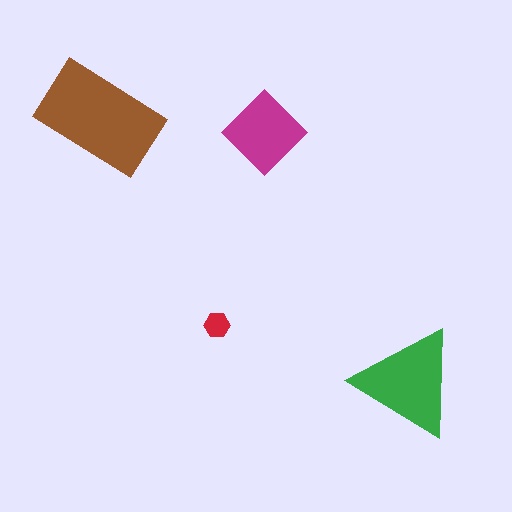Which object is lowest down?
The green triangle is bottommost.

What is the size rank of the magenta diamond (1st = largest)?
3rd.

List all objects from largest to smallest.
The brown rectangle, the green triangle, the magenta diamond, the red hexagon.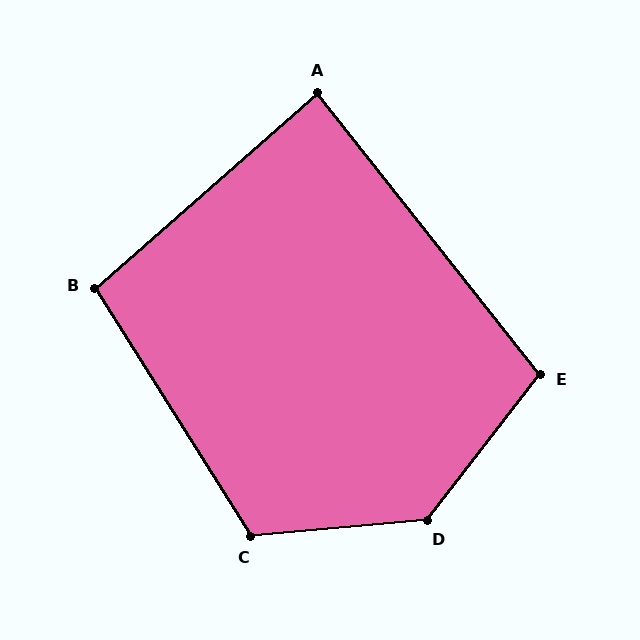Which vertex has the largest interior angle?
D, at approximately 133 degrees.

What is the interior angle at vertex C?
Approximately 117 degrees (obtuse).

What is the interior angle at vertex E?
Approximately 104 degrees (obtuse).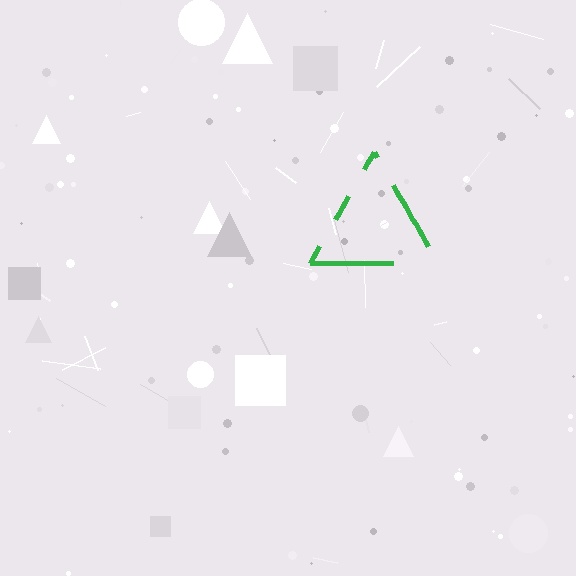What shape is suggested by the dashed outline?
The dashed outline suggests a triangle.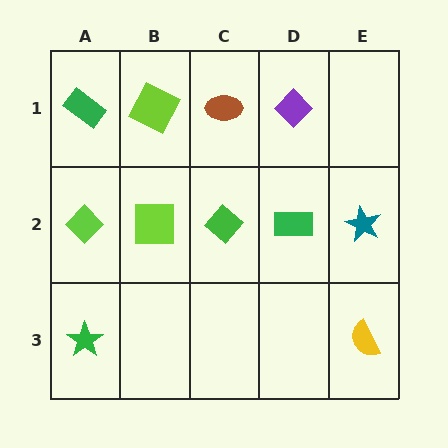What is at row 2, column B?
A lime square.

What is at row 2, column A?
A lime diamond.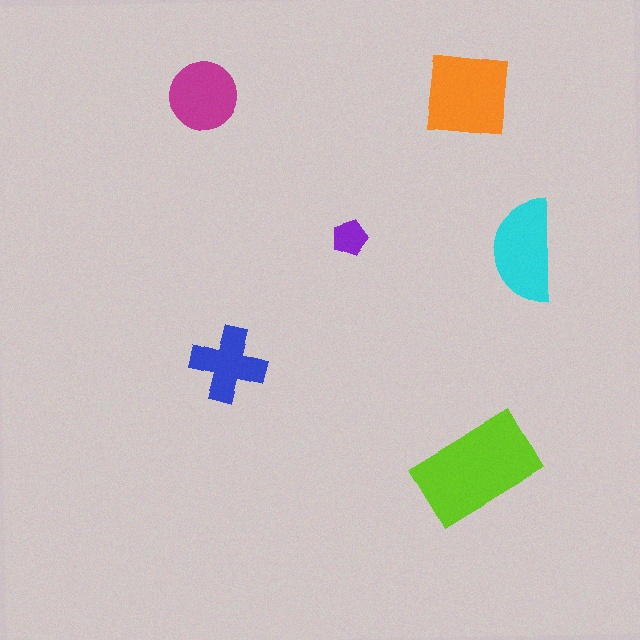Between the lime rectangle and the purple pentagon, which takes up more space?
The lime rectangle.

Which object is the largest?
The lime rectangle.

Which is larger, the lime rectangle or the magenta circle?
The lime rectangle.